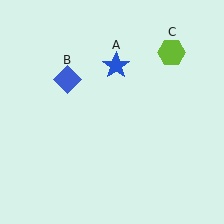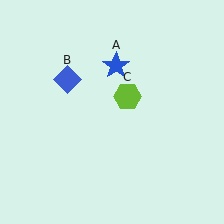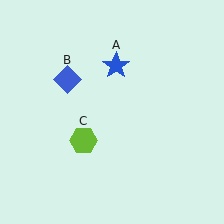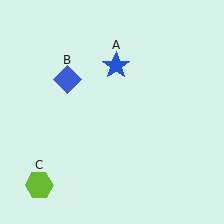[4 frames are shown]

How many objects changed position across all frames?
1 object changed position: lime hexagon (object C).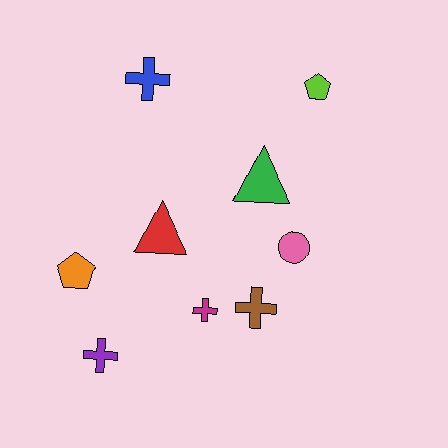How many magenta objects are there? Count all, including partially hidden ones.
There is 1 magenta object.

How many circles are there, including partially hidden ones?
There is 1 circle.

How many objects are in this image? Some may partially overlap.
There are 9 objects.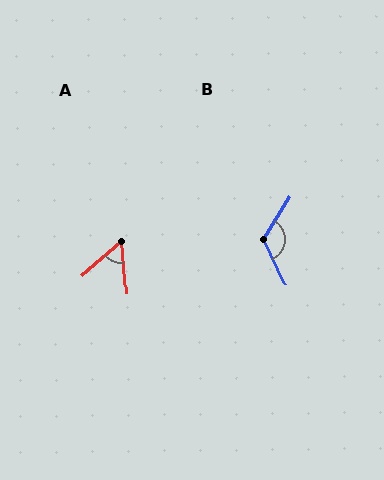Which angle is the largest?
B, at approximately 123 degrees.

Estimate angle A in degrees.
Approximately 54 degrees.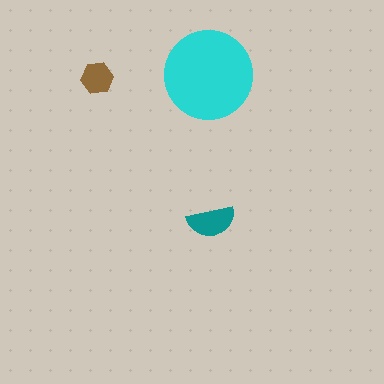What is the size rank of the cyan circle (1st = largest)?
1st.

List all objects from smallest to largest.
The brown hexagon, the teal semicircle, the cyan circle.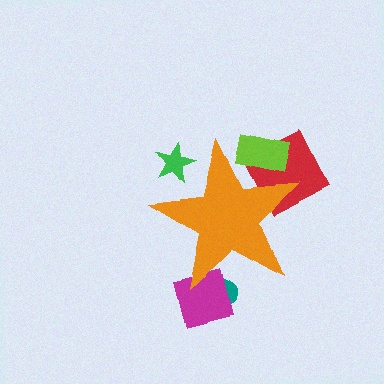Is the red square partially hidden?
Yes, the red square is partially hidden behind the orange star.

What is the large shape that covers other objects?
An orange star.